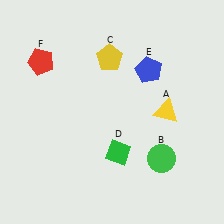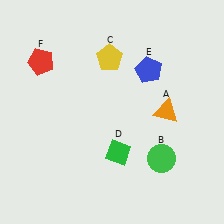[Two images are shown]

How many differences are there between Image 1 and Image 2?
There is 1 difference between the two images.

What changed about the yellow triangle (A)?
In Image 1, A is yellow. In Image 2, it changed to orange.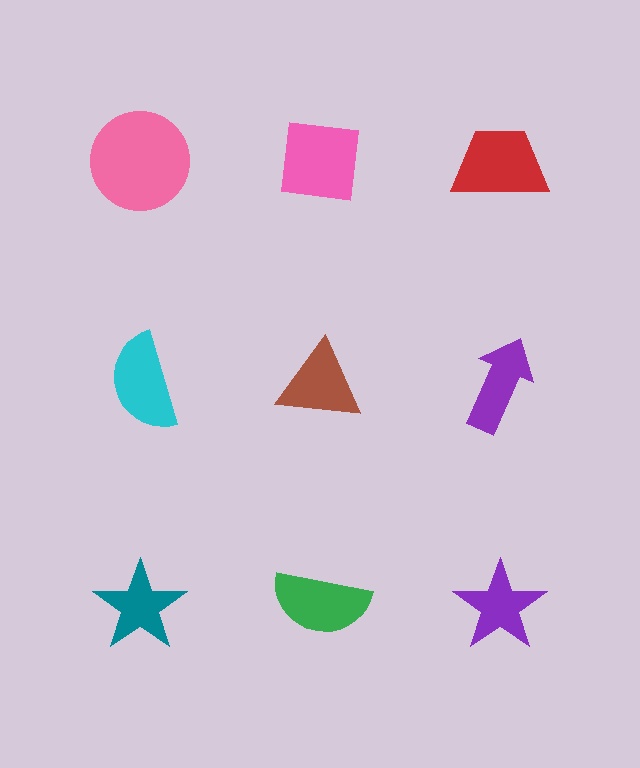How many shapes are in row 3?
3 shapes.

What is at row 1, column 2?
A pink square.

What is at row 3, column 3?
A purple star.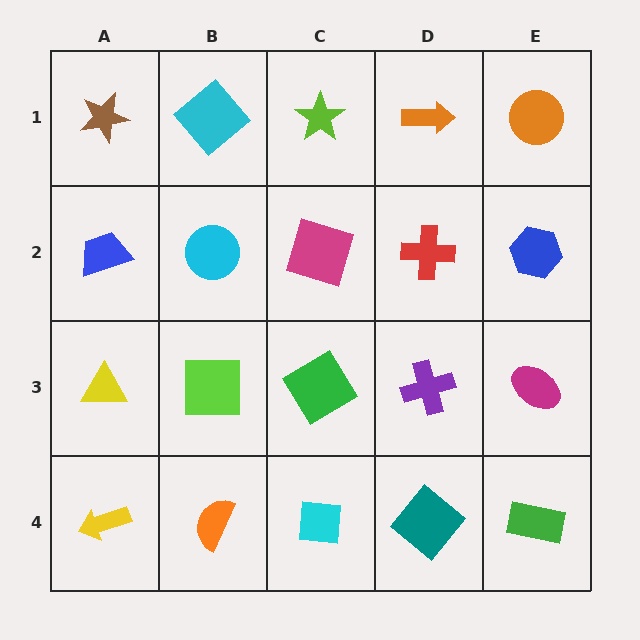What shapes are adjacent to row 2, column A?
A brown star (row 1, column A), a yellow triangle (row 3, column A), a cyan circle (row 2, column B).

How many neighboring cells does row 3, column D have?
4.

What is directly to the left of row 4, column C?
An orange semicircle.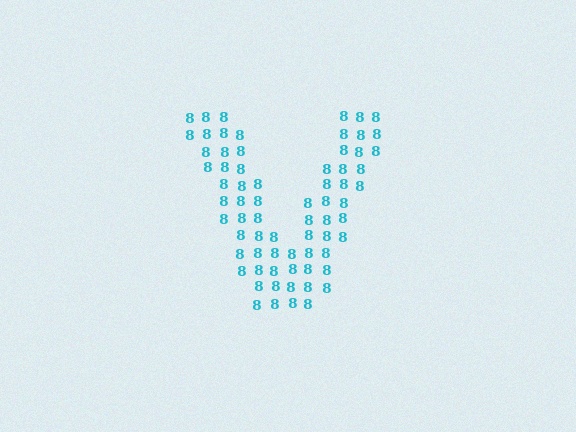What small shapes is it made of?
It is made of small digit 8's.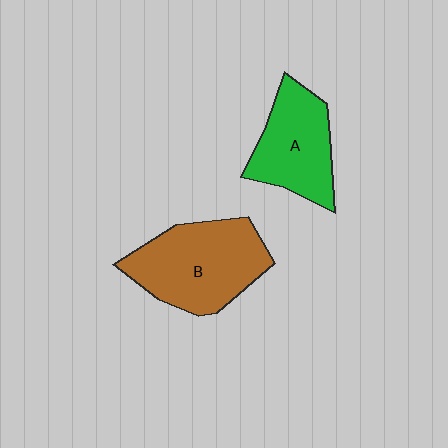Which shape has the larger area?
Shape B (brown).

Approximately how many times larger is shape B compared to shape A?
Approximately 1.3 times.